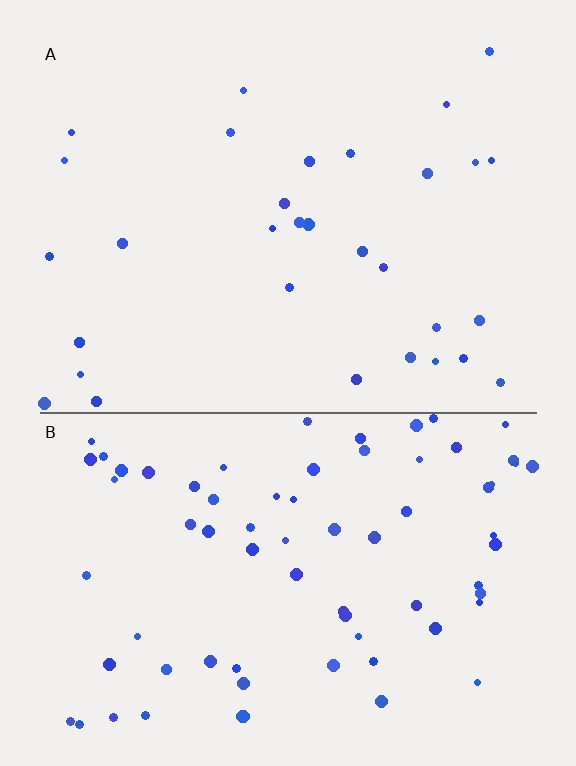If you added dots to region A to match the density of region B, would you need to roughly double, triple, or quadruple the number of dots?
Approximately double.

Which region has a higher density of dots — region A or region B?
B (the bottom).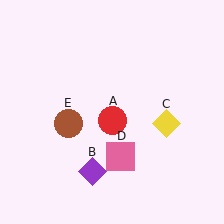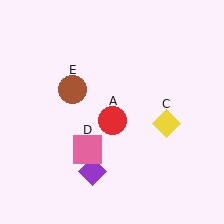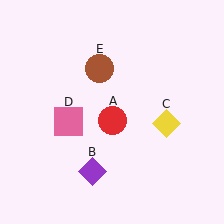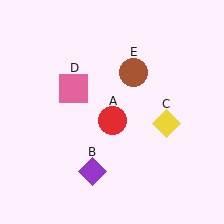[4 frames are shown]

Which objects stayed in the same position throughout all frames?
Red circle (object A) and purple diamond (object B) and yellow diamond (object C) remained stationary.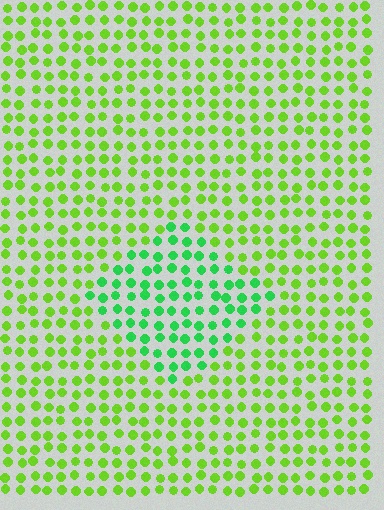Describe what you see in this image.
The image is filled with small lime elements in a uniform arrangement. A diamond-shaped region is visible where the elements are tinted to a slightly different hue, forming a subtle color boundary.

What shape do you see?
I see a diamond.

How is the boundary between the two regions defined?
The boundary is defined purely by a slight shift in hue (about 38 degrees). Spacing, size, and orientation are identical on both sides.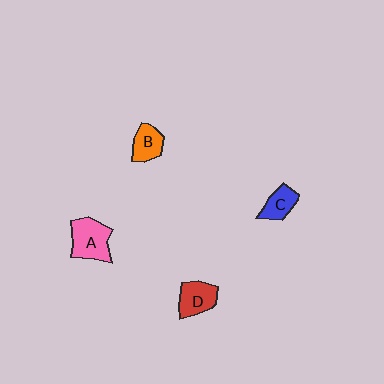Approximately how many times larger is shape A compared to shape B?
Approximately 1.5 times.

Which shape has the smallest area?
Shape C (blue).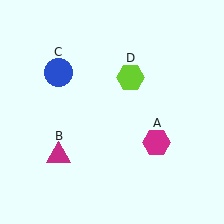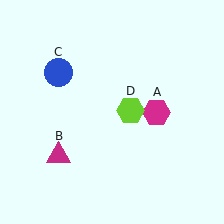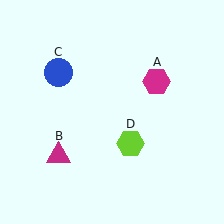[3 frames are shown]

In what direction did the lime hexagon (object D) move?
The lime hexagon (object D) moved down.